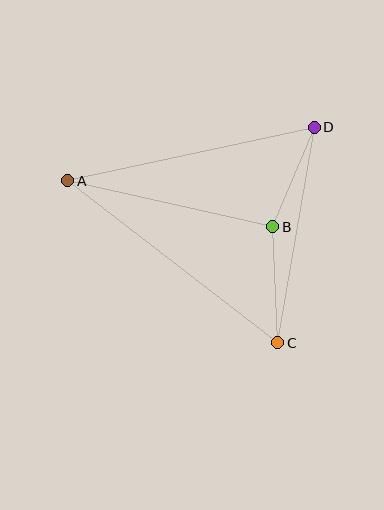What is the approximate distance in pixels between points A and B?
The distance between A and B is approximately 210 pixels.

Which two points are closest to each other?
Points B and D are closest to each other.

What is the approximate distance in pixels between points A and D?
The distance between A and D is approximately 252 pixels.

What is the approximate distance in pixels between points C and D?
The distance between C and D is approximately 218 pixels.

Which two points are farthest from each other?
Points A and C are farthest from each other.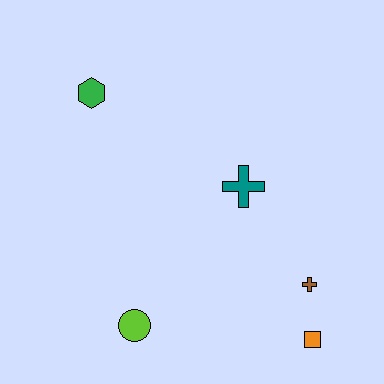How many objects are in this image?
There are 5 objects.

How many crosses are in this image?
There are 2 crosses.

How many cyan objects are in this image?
There are no cyan objects.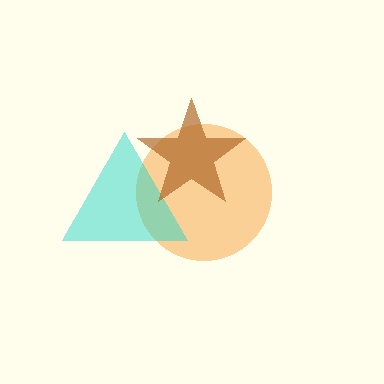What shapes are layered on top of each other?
The layered shapes are: an orange circle, a cyan triangle, a brown star.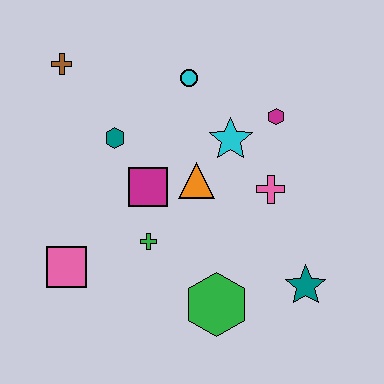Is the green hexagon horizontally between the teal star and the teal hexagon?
Yes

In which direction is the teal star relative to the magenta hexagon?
The teal star is below the magenta hexagon.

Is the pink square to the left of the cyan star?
Yes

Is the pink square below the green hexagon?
No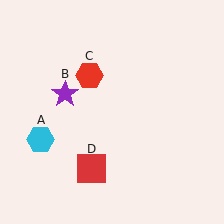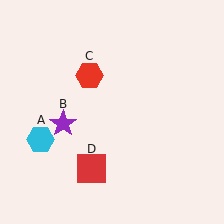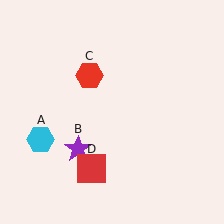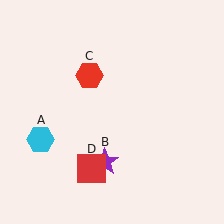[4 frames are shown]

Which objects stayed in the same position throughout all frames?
Cyan hexagon (object A) and red hexagon (object C) and red square (object D) remained stationary.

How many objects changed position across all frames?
1 object changed position: purple star (object B).